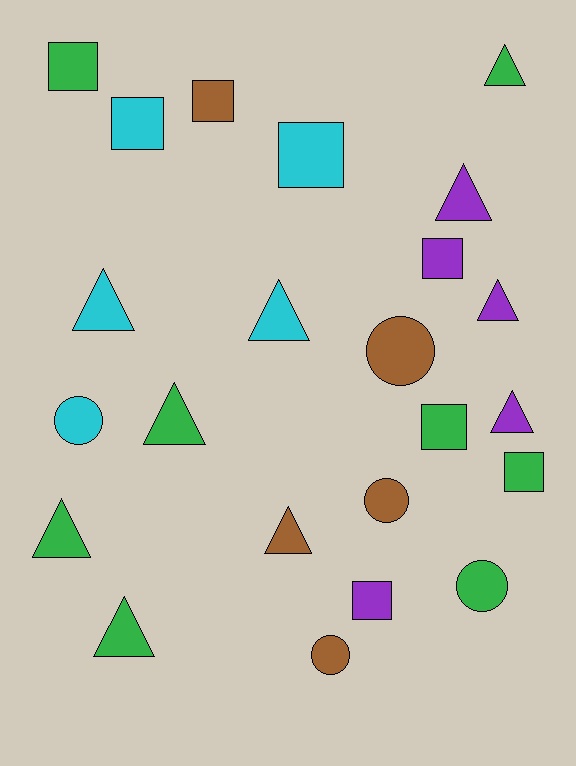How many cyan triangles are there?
There are 2 cyan triangles.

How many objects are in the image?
There are 23 objects.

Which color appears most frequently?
Green, with 8 objects.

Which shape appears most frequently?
Triangle, with 10 objects.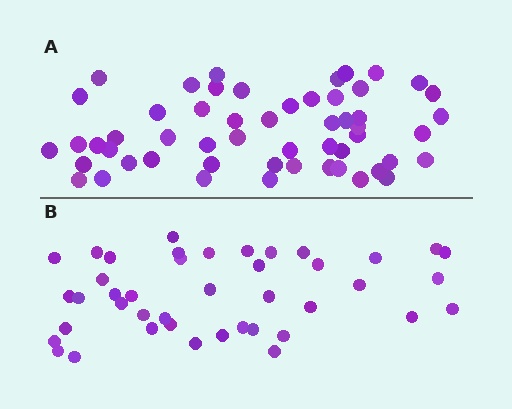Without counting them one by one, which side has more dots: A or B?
Region A (the top region) has more dots.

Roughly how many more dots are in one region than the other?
Region A has roughly 12 or so more dots than region B.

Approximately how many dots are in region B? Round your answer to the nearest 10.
About 40 dots. (The exact count is 42, which rounds to 40.)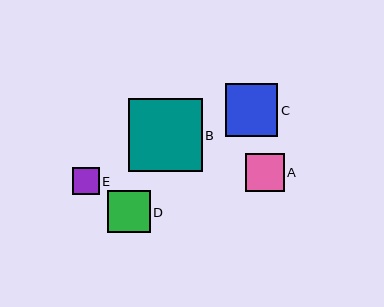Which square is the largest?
Square B is the largest with a size of approximately 74 pixels.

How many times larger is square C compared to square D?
Square C is approximately 1.2 times the size of square D.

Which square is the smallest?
Square E is the smallest with a size of approximately 27 pixels.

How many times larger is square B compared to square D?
Square B is approximately 1.7 times the size of square D.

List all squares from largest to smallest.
From largest to smallest: B, C, D, A, E.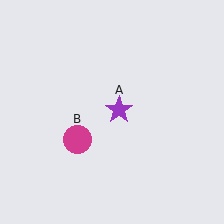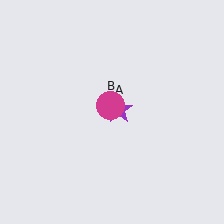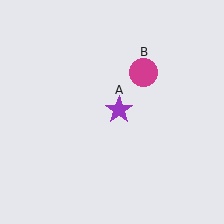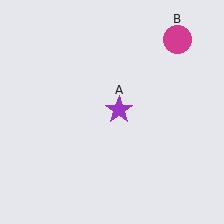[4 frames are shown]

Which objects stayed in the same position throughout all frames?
Purple star (object A) remained stationary.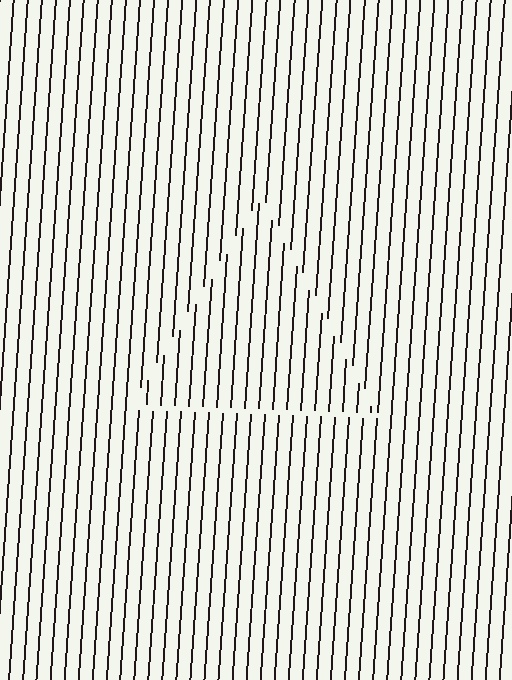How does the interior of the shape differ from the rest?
The interior of the shape contains the same grating, shifted by half a period — the contour is defined by the phase discontinuity where line-ends from the inner and outer gratings abut.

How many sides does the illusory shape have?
3 sides — the line-ends trace a triangle.